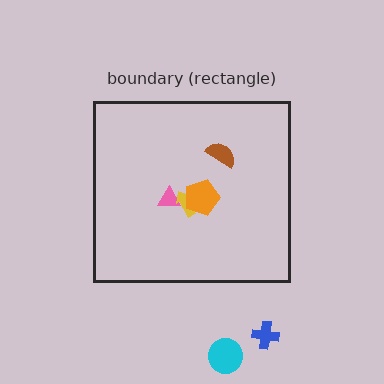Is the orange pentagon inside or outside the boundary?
Inside.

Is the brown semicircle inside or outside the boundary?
Inside.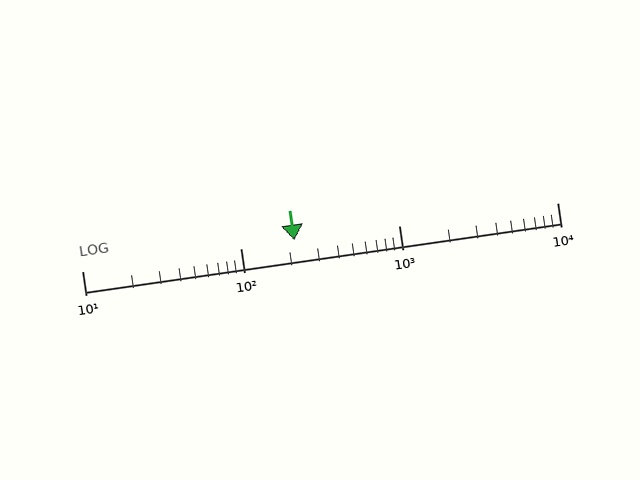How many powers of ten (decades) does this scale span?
The scale spans 3 decades, from 10 to 10000.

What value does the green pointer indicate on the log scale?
The pointer indicates approximately 220.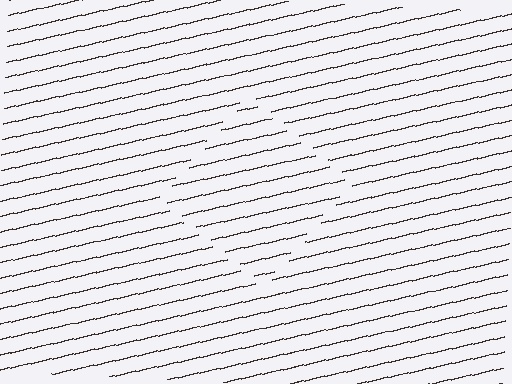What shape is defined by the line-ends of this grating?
An illusory square. The interior of the shape contains the same grating, shifted by half a period — the contour is defined by the phase discontinuity where line-ends from the inner and outer gratings abut.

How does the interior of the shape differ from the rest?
The interior of the shape contains the same grating, shifted by half a period — the contour is defined by the phase discontinuity where line-ends from the inner and outer gratings abut.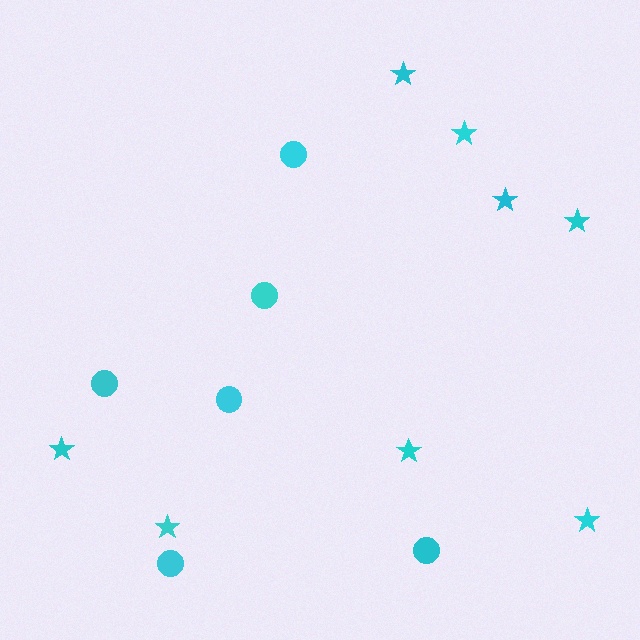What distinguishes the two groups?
There are 2 groups: one group of stars (8) and one group of circles (6).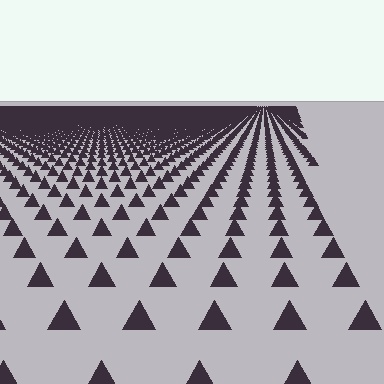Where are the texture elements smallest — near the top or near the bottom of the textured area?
Near the top.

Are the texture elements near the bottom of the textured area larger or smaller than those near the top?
Larger. Near the bottom, elements are closer to the viewer and appear at a bigger on-screen size.